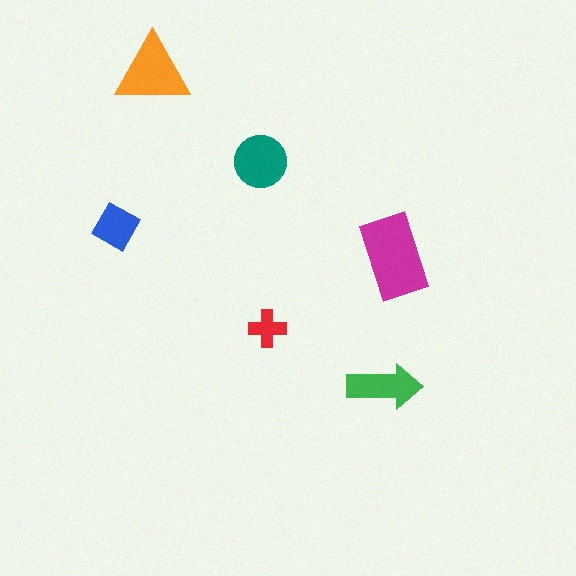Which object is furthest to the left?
The blue diamond is leftmost.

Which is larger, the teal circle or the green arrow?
The teal circle.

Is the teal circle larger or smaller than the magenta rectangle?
Smaller.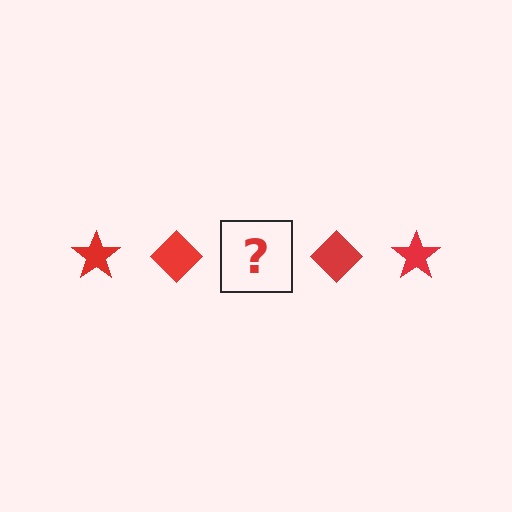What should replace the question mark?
The question mark should be replaced with a red star.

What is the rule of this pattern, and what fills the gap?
The rule is that the pattern cycles through star, diamond shapes in red. The gap should be filled with a red star.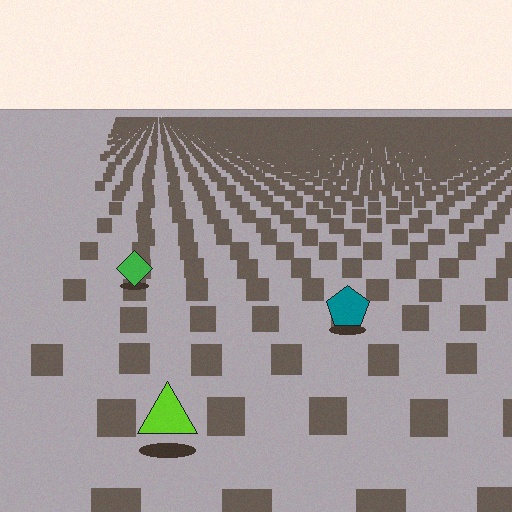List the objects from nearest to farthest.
From nearest to farthest: the lime triangle, the teal pentagon, the green diamond.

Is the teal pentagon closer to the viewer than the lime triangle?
No. The lime triangle is closer — you can tell from the texture gradient: the ground texture is coarser near it.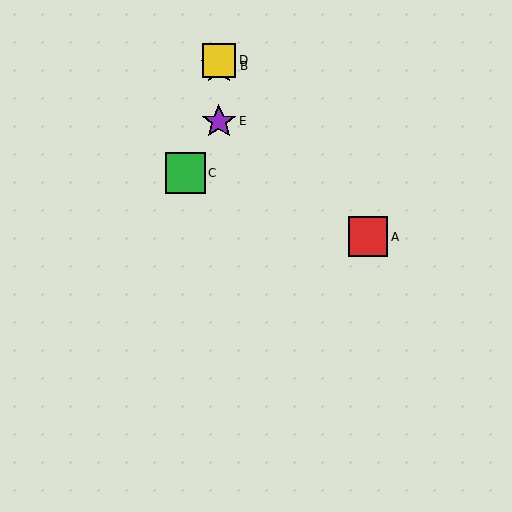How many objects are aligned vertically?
3 objects (B, D, E) are aligned vertically.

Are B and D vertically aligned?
Yes, both are at x≈219.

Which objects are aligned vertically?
Objects B, D, E are aligned vertically.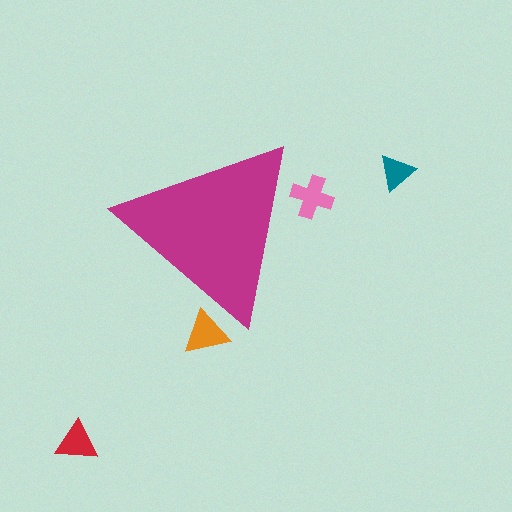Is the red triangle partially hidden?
No, the red triangle is fully visible.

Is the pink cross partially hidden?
Yes, the pink cross is partially hidden behind the magenta triangle.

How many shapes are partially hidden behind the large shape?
2 shapes are partially hidden.